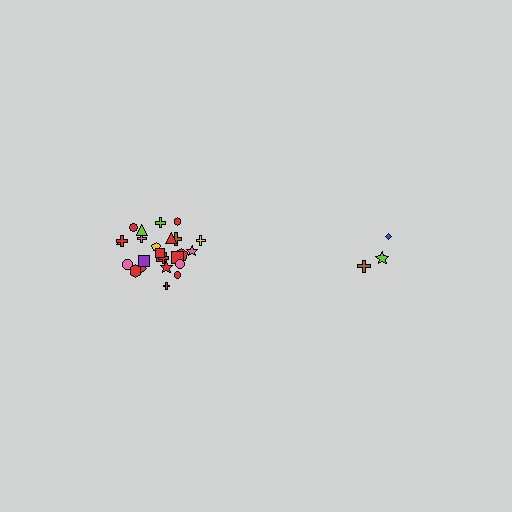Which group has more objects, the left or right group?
The left group.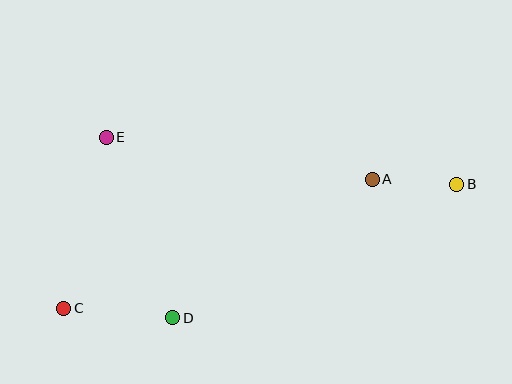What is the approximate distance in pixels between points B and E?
The distance between B and E is approximately 354 pixels.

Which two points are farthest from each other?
Points B and C are farthest from each other.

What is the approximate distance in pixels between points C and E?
The distance between C and E is approximately 176 pixels.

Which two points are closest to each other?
Points A and B are closest to each other.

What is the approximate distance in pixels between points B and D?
The distance between B and D is approximately 314 pixels.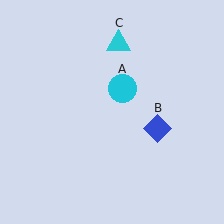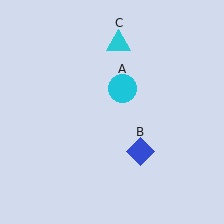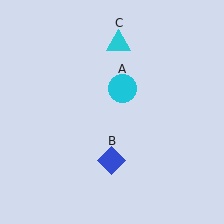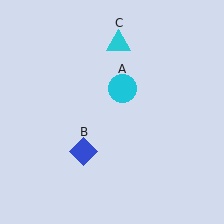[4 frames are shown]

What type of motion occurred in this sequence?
The blue diamond (object B) rotated clockwise around the center of the scene.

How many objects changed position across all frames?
1 object changed position: blue diamond (object B).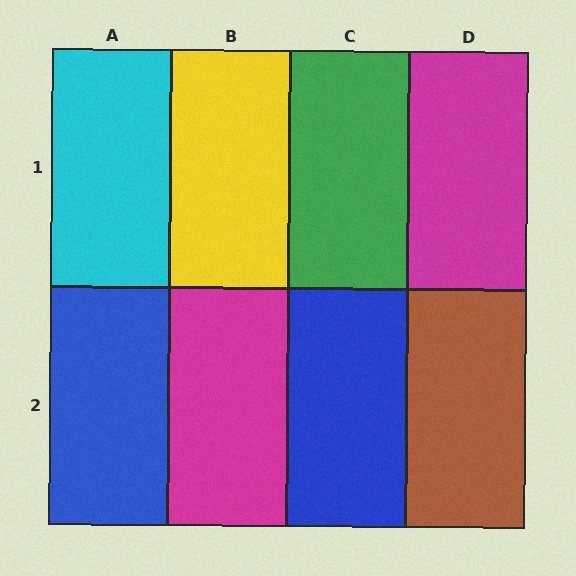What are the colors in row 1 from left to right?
Cyan, yellow, green, magenta.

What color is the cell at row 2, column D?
Brown.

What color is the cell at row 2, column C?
Blue.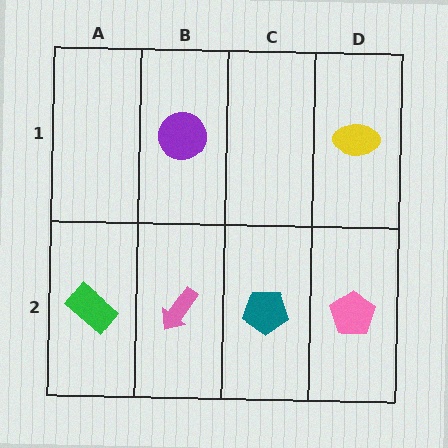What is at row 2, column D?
A pink pentagon.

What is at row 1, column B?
A purple circle.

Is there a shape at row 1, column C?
No, that cell is empty.